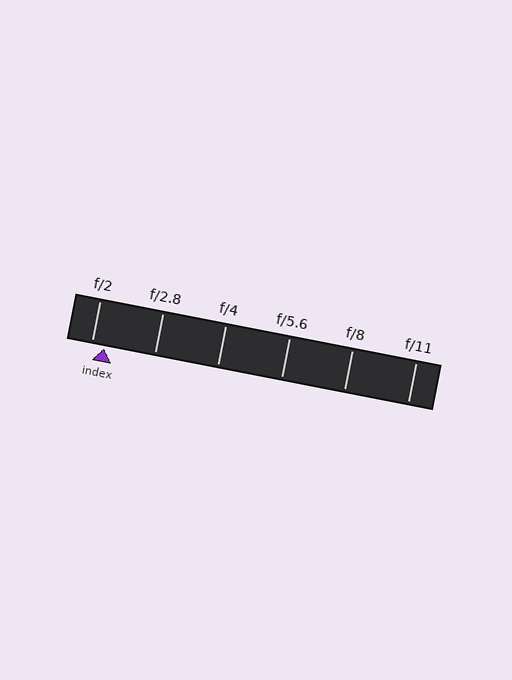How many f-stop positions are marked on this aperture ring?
There are 6 f-stop positions marked.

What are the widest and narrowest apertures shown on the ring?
The widest aperture shown is f/2 and the narrowest is f/11.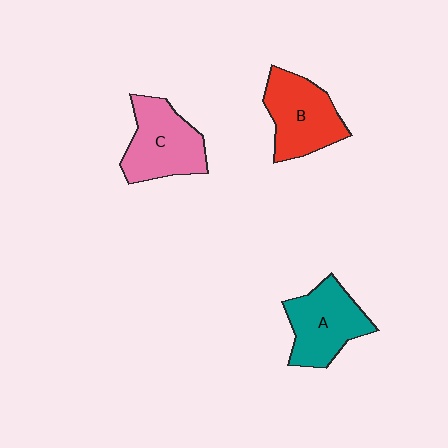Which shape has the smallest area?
Shape A (teal).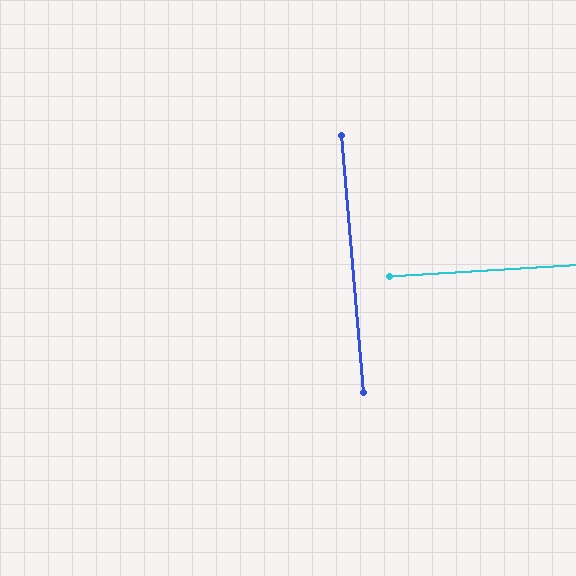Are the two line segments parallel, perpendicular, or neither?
Perpendicular — they meet at approximately 88°.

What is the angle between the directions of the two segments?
Approximately 88 degrees.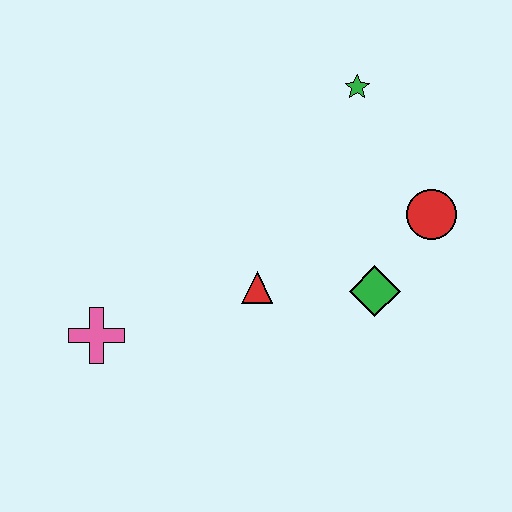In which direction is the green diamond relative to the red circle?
The green diamond is below the red circle.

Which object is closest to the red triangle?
The green diamond is closest to the red triangle.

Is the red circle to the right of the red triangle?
Yes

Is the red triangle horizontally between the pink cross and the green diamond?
Yes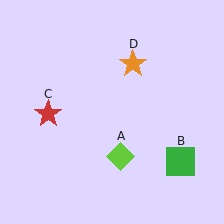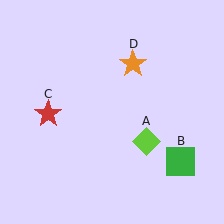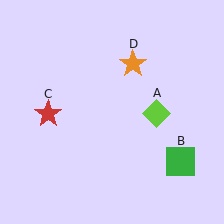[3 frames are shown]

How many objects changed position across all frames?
1 object changed position: lime diamond (object A).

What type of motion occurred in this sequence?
The lime diamond (object A) rotated counterclockwise around the center of the scene.